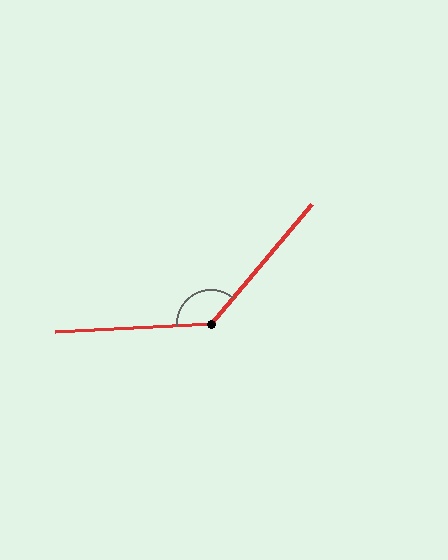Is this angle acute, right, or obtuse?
It is obtuse.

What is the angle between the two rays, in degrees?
Approximately 133 degrees.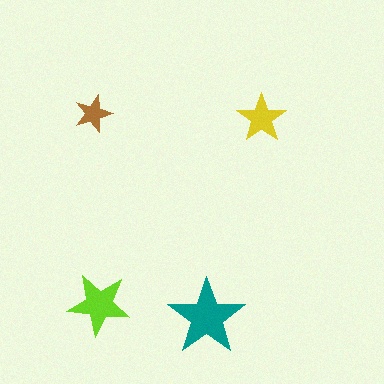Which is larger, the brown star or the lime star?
The lime one.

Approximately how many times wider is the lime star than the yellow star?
About 1.5 times wider.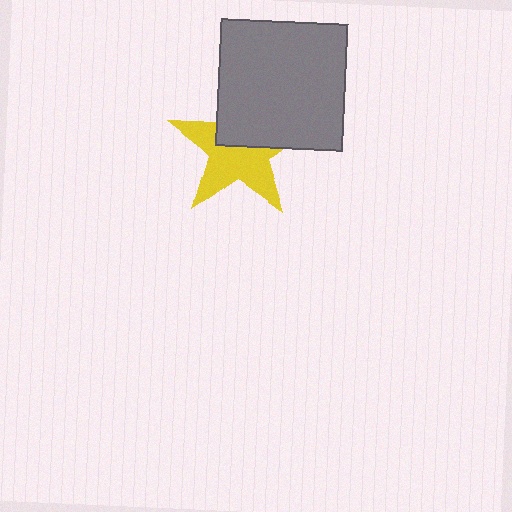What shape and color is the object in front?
The object in front is a gray square.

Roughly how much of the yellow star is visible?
About half of it is visible (roughly 58%).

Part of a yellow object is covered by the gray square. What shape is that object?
It is a star.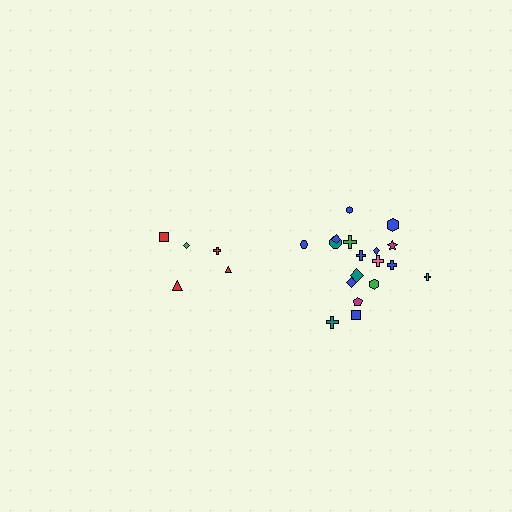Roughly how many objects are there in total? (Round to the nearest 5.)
Roughly 25 objects in total.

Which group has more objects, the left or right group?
The right group.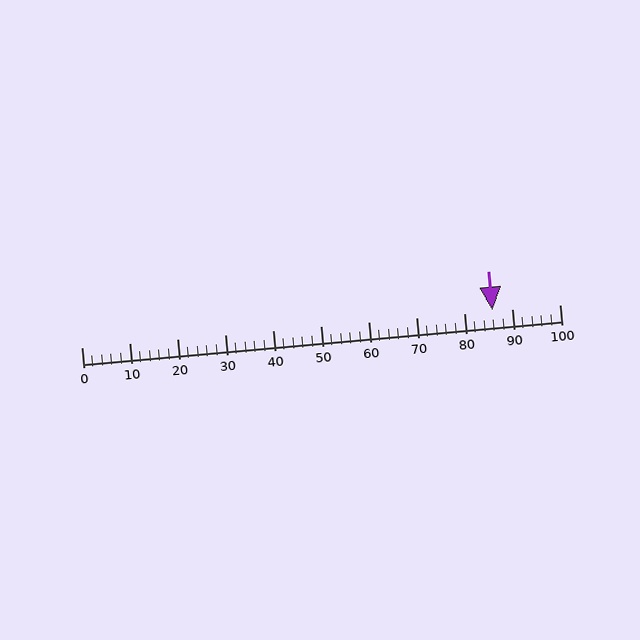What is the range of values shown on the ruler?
The ruler shows values from 0 to 100.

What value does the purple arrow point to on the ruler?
The purple arrow points to approximately 86.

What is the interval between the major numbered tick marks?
The major tick marks are spaced 10 units apart.